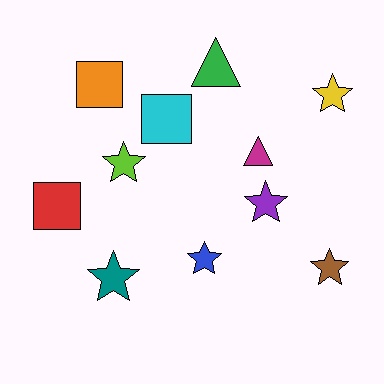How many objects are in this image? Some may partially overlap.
There are 11 objects.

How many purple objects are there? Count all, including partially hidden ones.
There is 1 purple object.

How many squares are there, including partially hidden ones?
There are 3 squares.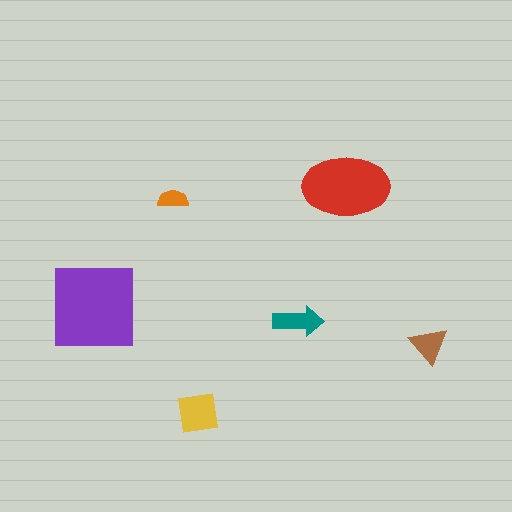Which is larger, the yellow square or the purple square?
The purple square.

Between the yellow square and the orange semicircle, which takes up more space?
The yellow square.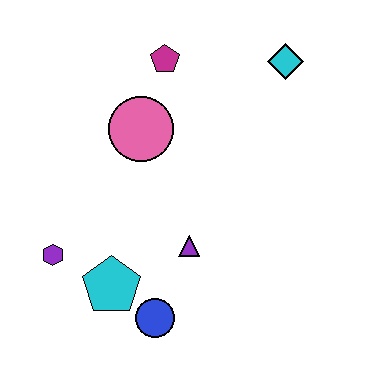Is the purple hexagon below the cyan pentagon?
No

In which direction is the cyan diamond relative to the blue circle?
The cyan diamond is above the blue circle.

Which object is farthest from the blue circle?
The cyan diamond is farthest from the blue circle.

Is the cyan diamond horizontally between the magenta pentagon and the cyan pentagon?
No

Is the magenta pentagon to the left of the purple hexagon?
No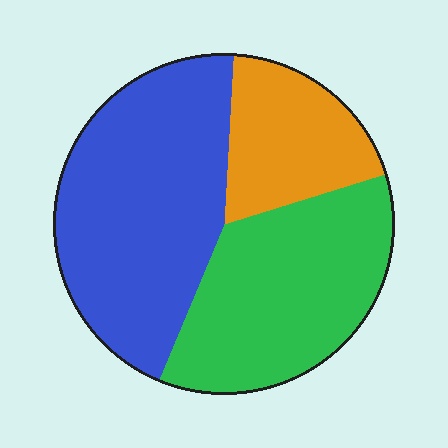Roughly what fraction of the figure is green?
Green covers 36% of the figure.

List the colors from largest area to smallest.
From largest to smallest: blue, green, orange.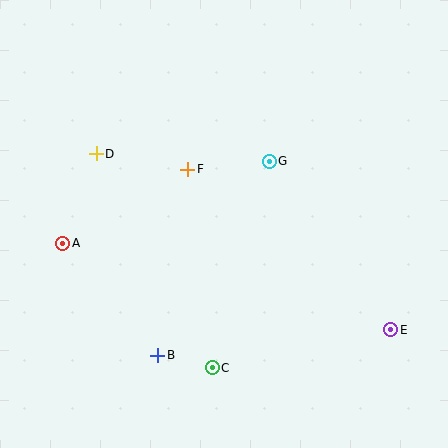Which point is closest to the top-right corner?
Point G is closest to the top-right corner.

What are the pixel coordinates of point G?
Point G is at (269, 161).